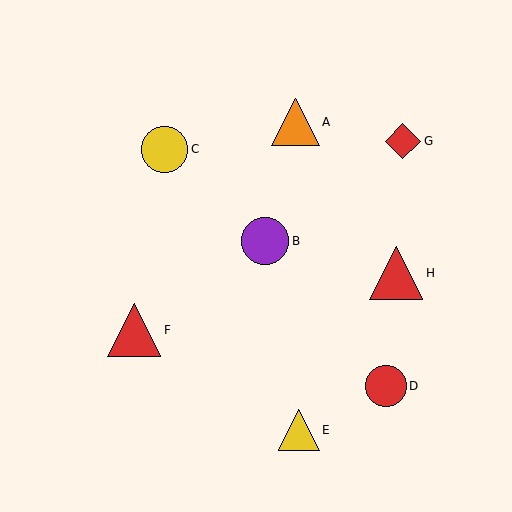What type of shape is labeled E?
Shape E is a yellow triangle.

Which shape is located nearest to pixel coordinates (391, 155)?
The red diamond (labeled G) at (403, 141) is nearest to that location.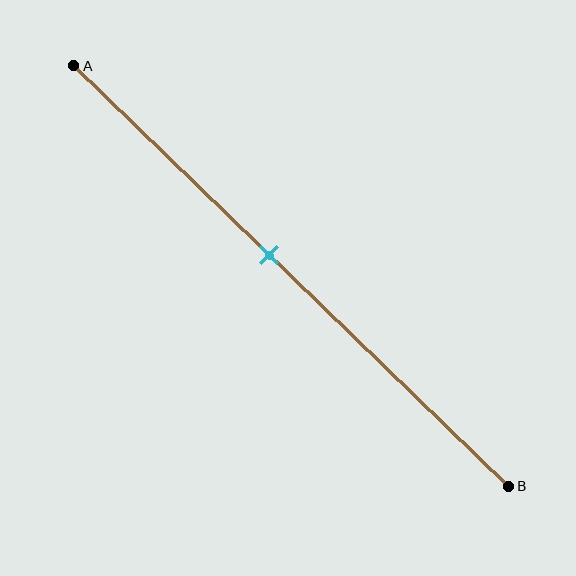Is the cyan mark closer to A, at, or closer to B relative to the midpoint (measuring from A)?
The cyan mark is closer to point A than the midpoint of segment AB.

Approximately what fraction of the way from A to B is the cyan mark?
The cyan mark is approximately 45% of the way from A to B.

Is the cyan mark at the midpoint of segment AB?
No, the mark is at about 45% from A, not at the 50% midpoint.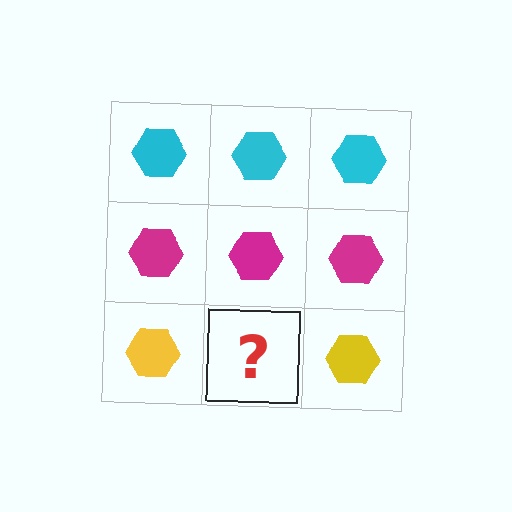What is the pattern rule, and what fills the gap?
The rule is that each row has a consistent color. The gap should be filled with a yellow hexagon.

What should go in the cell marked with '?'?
The missing cell should contain a yellow hexagon.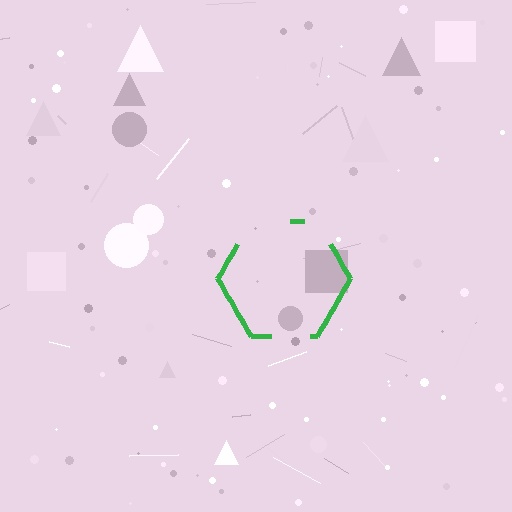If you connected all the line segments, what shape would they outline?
They would outline a hexagon.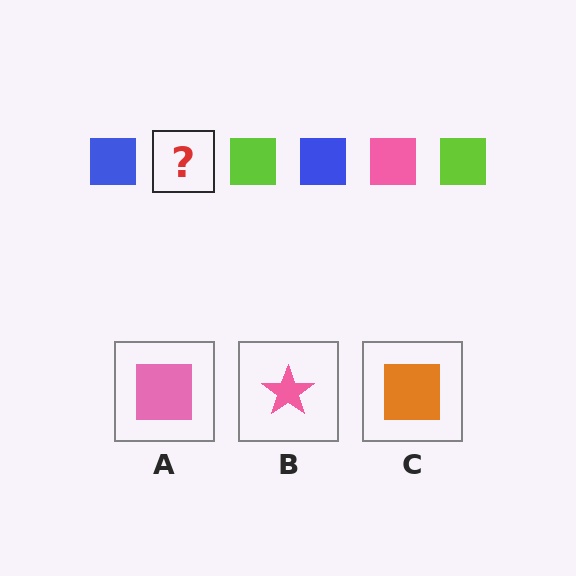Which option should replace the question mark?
Option A.